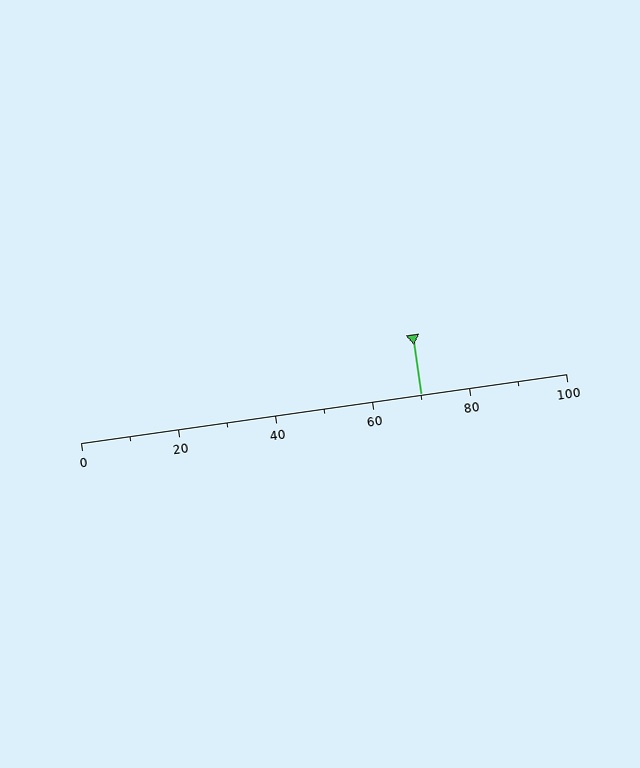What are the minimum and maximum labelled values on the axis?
The axis runs from 0 to 100.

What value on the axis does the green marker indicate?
The marker indicates approximately 70.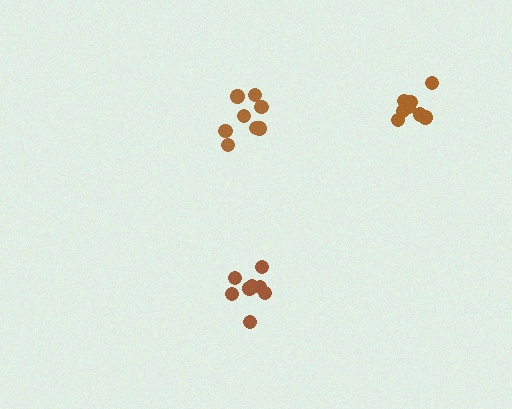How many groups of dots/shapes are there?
There are 3 groups.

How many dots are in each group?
Group 1: 8 dots, Group 2: 8 dots, Group 3: 8 dots (24 total).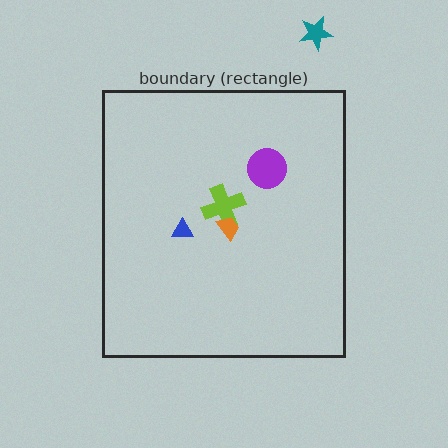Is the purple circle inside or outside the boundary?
Inside.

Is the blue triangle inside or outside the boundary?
Inside.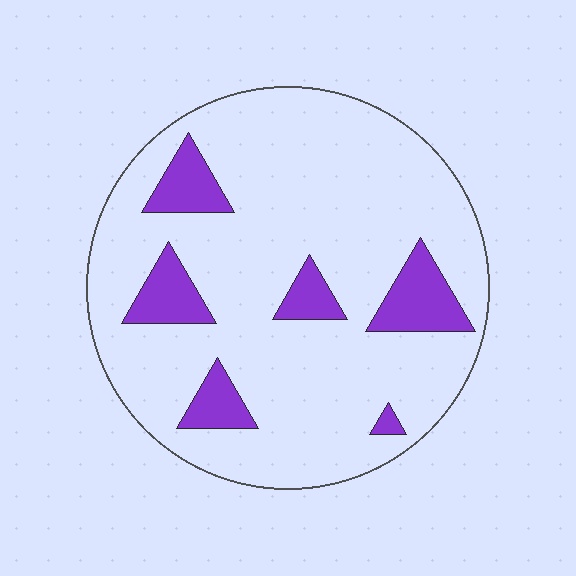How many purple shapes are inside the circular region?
6.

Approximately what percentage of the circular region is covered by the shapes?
Approximately 15%.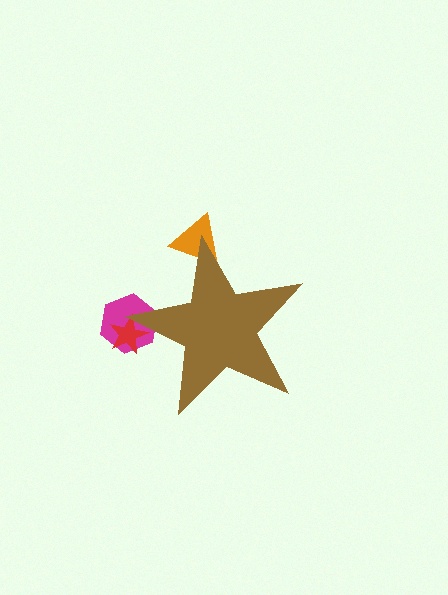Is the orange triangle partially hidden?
Yes, the orange triangle is partially hidden behind the brown star.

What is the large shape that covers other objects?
A brown star.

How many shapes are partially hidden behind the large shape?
3 shapes are partially hidden.